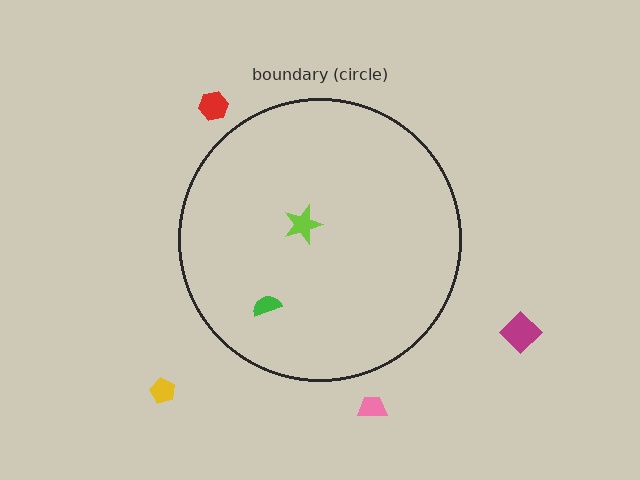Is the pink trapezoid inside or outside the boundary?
Outside.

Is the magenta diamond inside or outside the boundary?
Outside.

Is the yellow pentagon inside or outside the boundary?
Outside.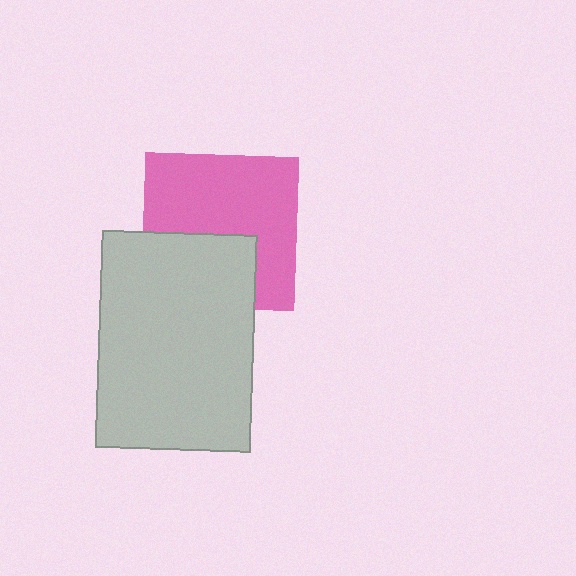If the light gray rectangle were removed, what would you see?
You would see the complete pink square.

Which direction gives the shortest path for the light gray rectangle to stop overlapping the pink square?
Moving down gives the shortest separation.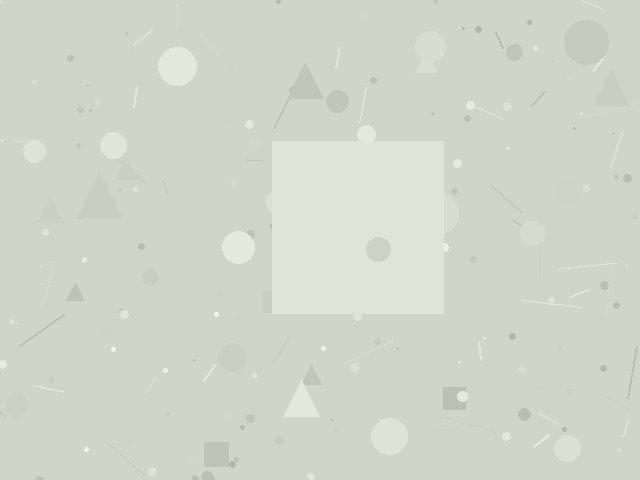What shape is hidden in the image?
A square is hidden in the image.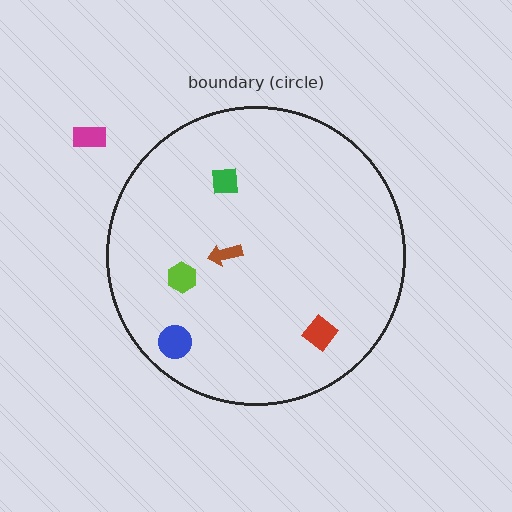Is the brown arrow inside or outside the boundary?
Inside.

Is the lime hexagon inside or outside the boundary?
Inside.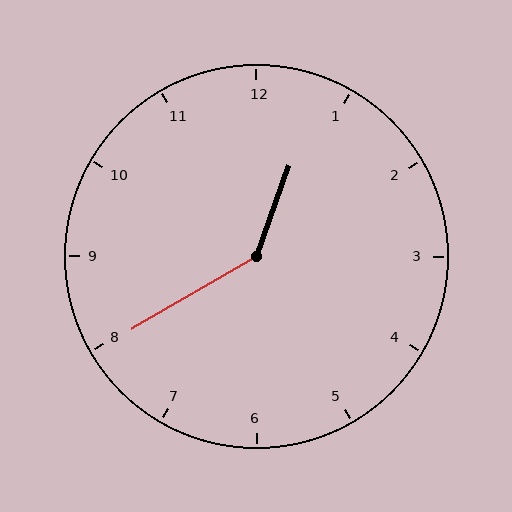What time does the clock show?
12:40.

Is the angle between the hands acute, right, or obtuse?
It is obtuse.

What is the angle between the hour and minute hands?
Approximately 140 degrees.